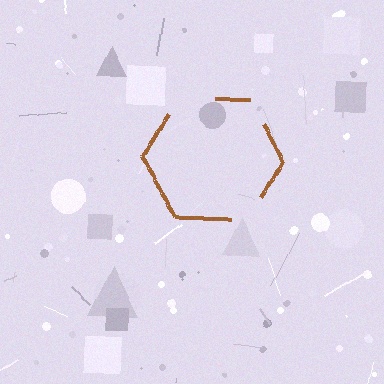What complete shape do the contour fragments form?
The contour fragments form a hexagon.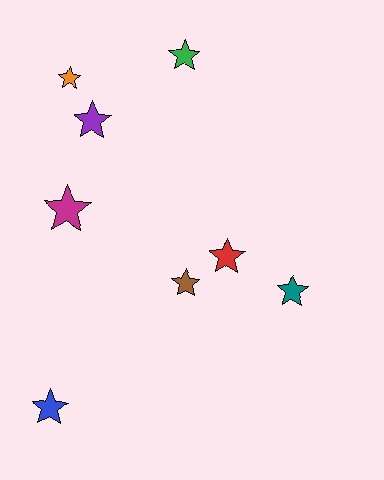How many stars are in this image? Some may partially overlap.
There are 8 stars.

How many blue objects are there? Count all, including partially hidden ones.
There is 1 blue object.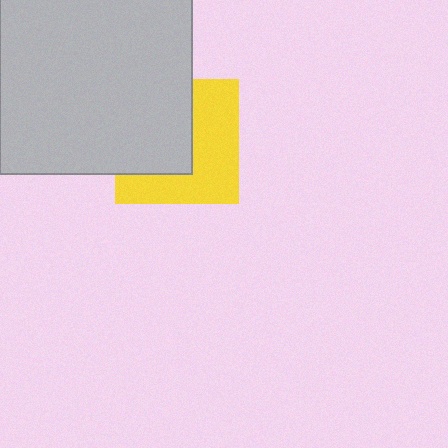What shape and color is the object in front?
The object in front is a light gray square.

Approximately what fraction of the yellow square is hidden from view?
Roughly 49% of the yellow square is hidden behind the light gray square.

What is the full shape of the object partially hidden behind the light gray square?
The partially hidden object is a yellow square.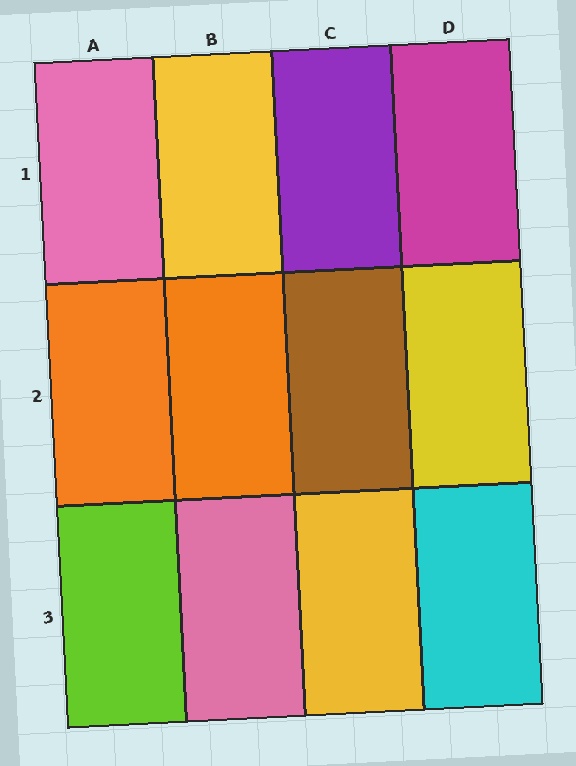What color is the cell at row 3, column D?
Cyan.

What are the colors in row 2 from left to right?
Orange, orange, brown, yellow.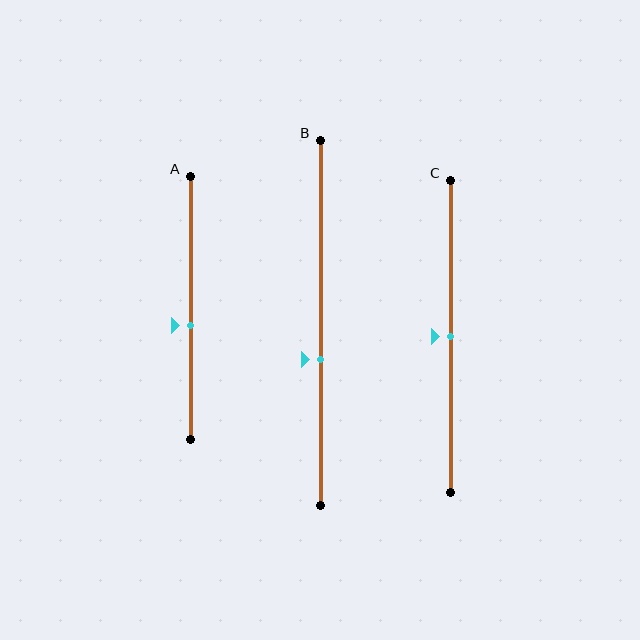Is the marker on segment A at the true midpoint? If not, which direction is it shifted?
No, the marker on segment A is shifted downward by about 7% of the segment length.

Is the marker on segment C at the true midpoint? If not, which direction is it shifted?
Yes, the marker on segment C is at the true midpoint.